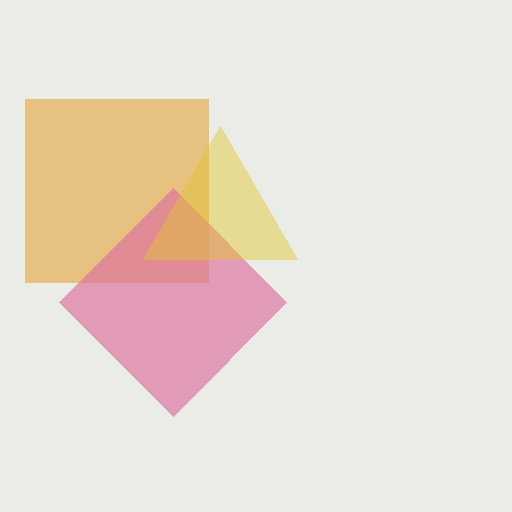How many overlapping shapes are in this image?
There are 3 overlapping shapes in the image.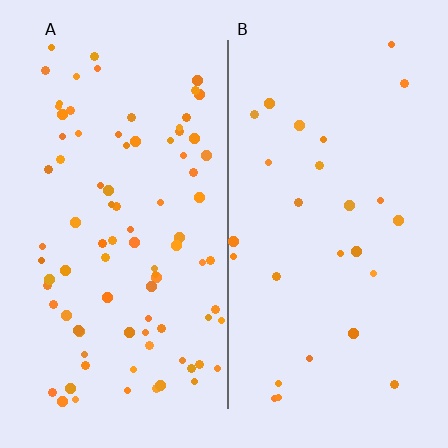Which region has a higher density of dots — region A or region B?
A (the left).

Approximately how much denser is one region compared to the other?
Approximately 3.2× — region A over region B.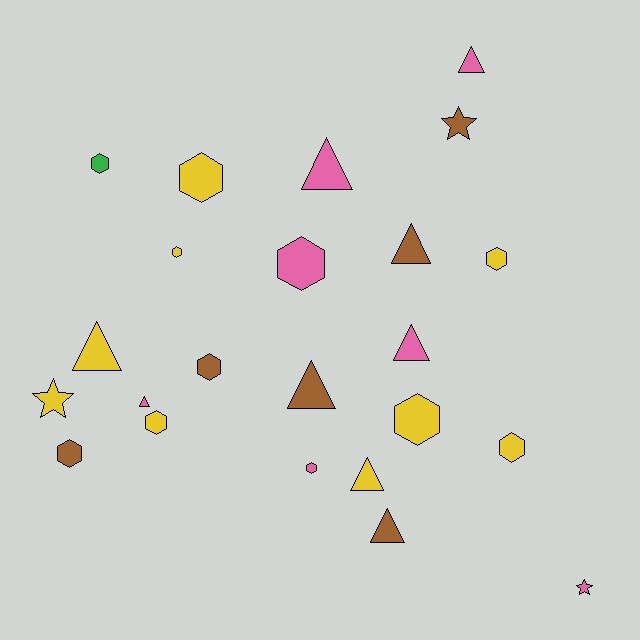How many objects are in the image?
There are 23 objects.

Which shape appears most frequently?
Hexagon, with 11 objects.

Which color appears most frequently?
Yellow, with 9 objects.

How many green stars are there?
There are no green stars.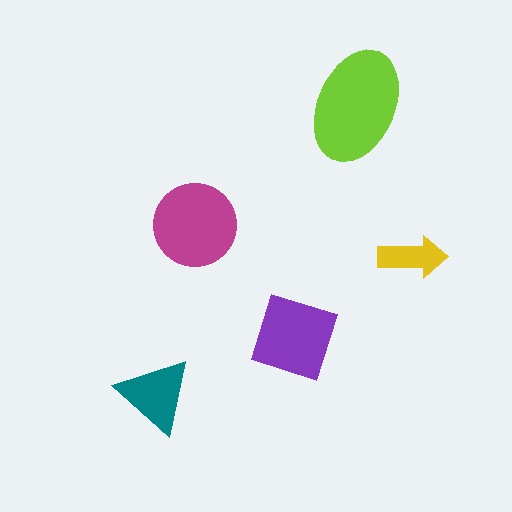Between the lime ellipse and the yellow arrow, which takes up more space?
The lime ellipse.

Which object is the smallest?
The yellow arrow.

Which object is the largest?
The lime ellipse.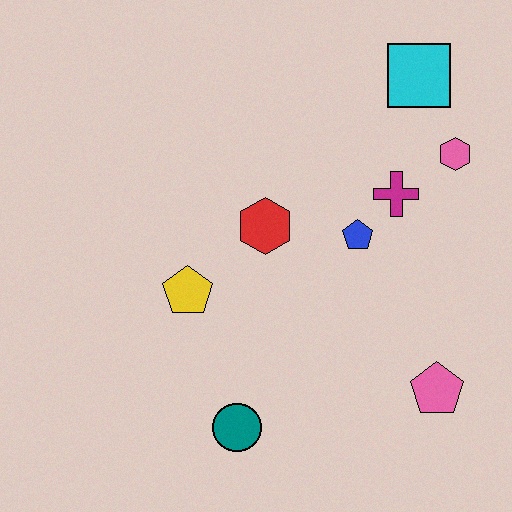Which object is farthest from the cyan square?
The teal circle is farthest from the cyan square.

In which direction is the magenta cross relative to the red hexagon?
The magenta cross is to the right of the red hexagon.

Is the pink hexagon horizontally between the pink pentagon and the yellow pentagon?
No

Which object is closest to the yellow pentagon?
The red hexagon is closest to the yellow pentagon.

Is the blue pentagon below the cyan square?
Yes